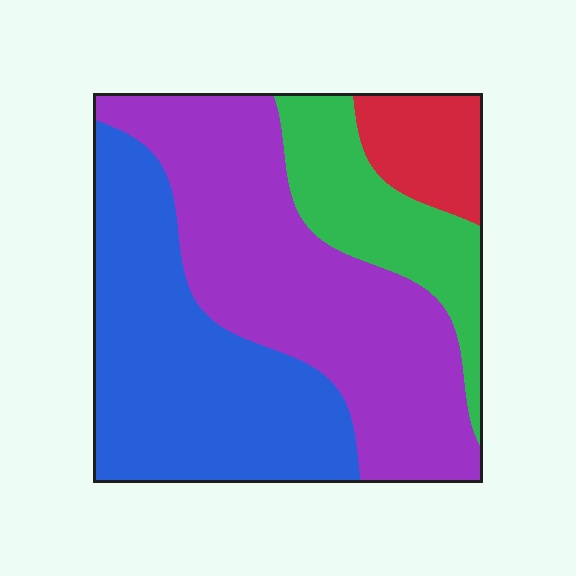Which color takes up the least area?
Red, at roughly 10%.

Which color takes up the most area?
Purple, at roughly 40%.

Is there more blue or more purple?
Purple.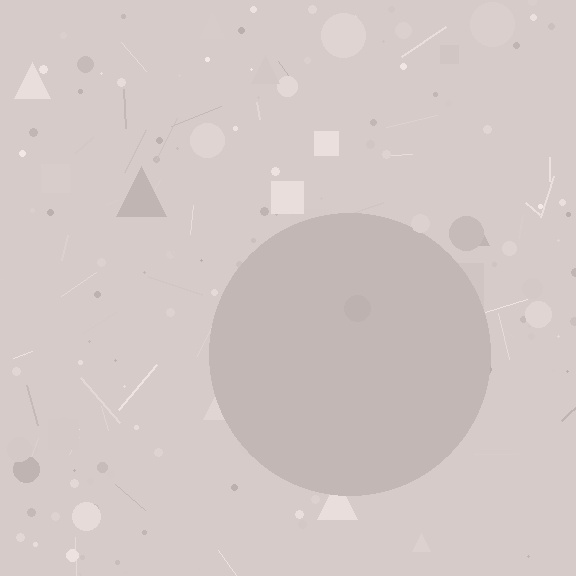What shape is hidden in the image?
A circle is hidden in the image.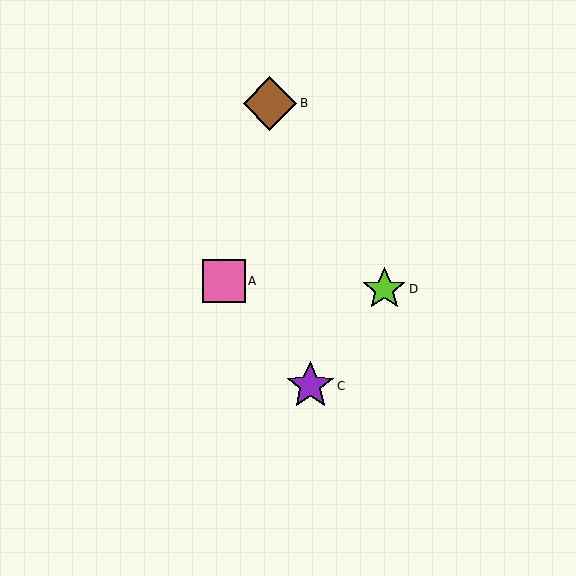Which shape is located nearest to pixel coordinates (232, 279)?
The pink square (labeled A) at (224, 281) is nearest to that location.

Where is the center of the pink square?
The center of the pink square is at (224, 281).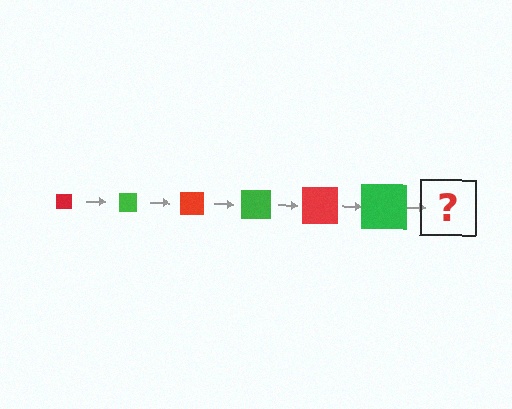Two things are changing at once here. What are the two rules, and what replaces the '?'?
The two rules are that the square grows larger each step and the color cycles through red and green. The '?' should be a red square, larger than the previous one.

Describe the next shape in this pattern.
It should be a red square, larger than the previous one.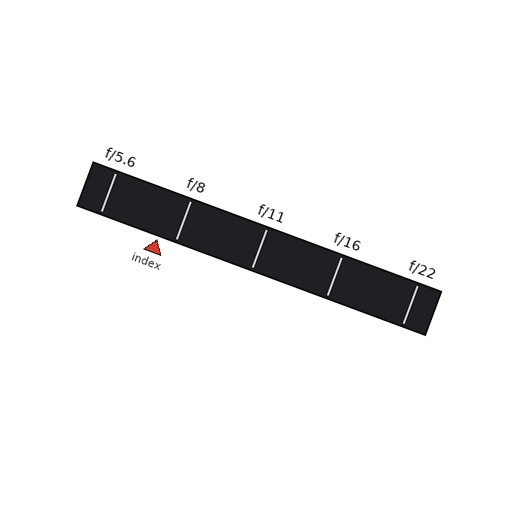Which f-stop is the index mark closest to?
The index mark is closest to f/8.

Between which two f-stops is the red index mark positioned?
The index mark is between f/5.6 and f/8.